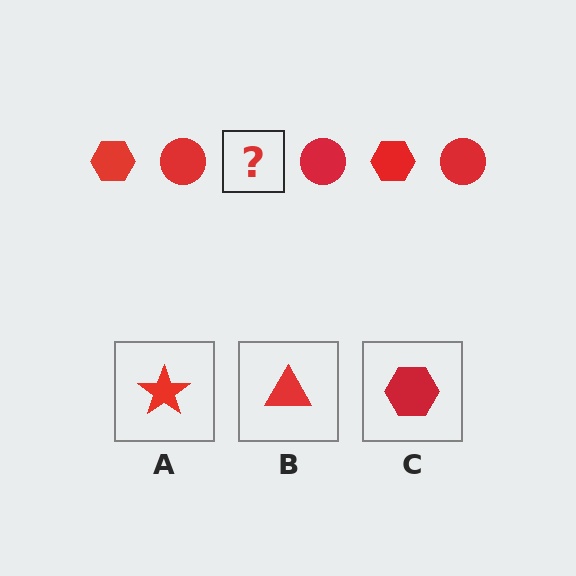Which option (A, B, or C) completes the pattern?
C.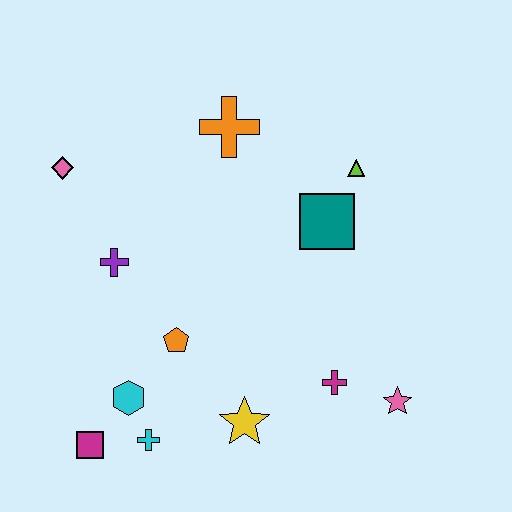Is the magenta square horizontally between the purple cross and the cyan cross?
No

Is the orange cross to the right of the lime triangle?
No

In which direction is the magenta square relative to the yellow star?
The magenta square is to the left of the yellow star.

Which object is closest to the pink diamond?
The purple cross is closest to the pink diamond.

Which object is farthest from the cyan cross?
The lime triangle is farthest from the cyan cross.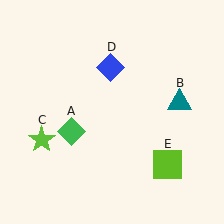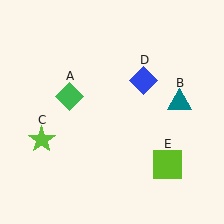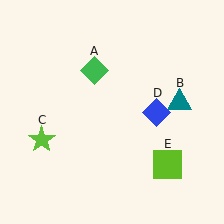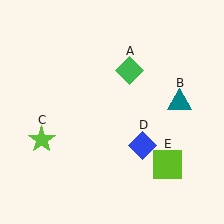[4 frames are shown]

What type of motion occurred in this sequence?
The green diamond (object A), blue diamond (object D) rotated clockwise around the center of the scene.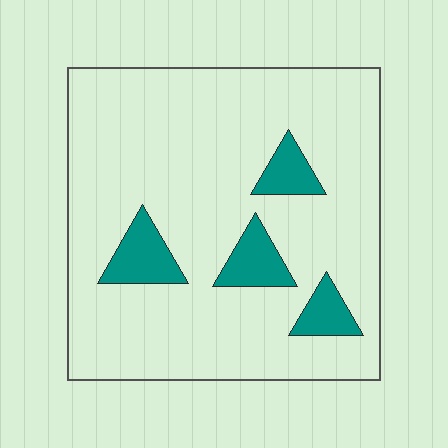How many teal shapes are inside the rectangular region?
4.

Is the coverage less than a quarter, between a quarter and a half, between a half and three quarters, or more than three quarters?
Less than a quarter.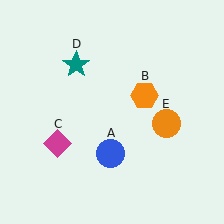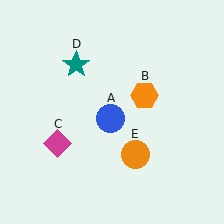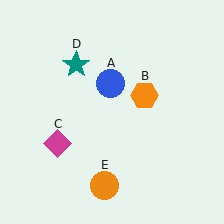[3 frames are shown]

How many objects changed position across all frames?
2 objects changed position: blue circle (object A), orange circle (object E).